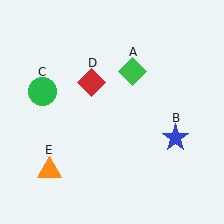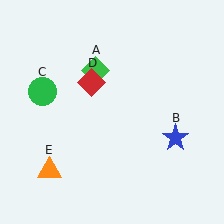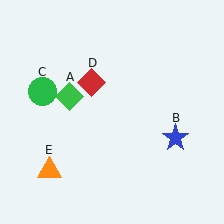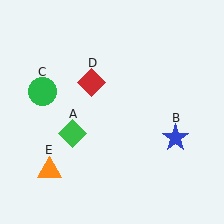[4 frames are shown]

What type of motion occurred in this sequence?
The green diamond (object A) rotated counterclockwise around the center of the scene.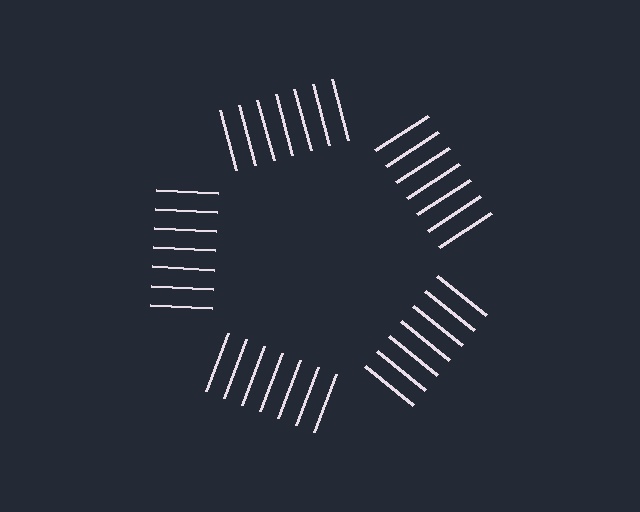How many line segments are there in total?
35 — 7 along each of the 5 edges.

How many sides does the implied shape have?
5 sides — the line-ends trace a pentagon.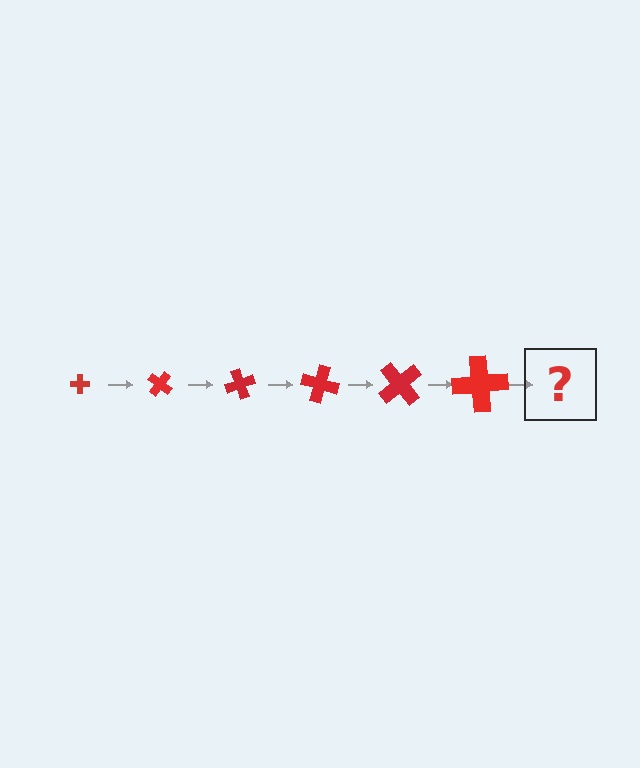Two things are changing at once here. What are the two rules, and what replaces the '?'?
The two rules are that the cross grows larger each step and it rotates 35 degrees each step. The '?' should be a cross, larger than the previous one and rotated 210 degrees from the start.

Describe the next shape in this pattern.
It should be a cross, larger than the previous one and rotated 210 degrees from the start.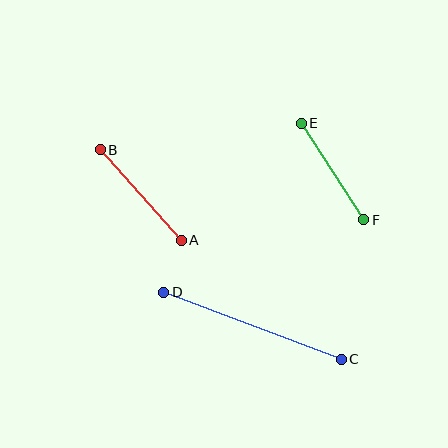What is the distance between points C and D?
The distance is approximately 190 pixels.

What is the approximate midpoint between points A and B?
The midpoint is at approximately (141, 195) pixels.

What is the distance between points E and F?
The distance is approximately 115 pixels.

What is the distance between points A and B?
The distance is approximately 122 pixels.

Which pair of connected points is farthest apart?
Points C and D are farthest apart.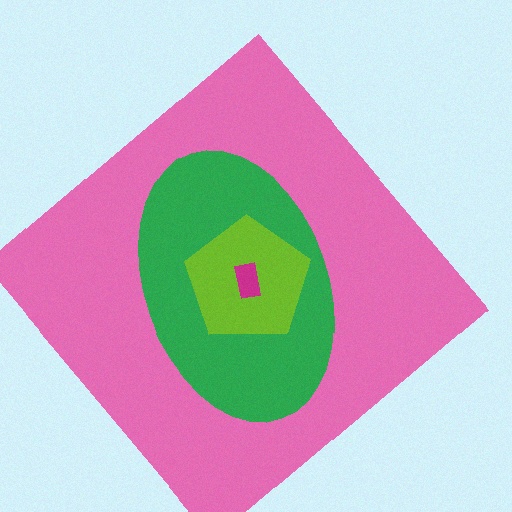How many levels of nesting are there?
4.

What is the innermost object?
The magenta rectangle.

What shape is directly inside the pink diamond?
The green ellipse.